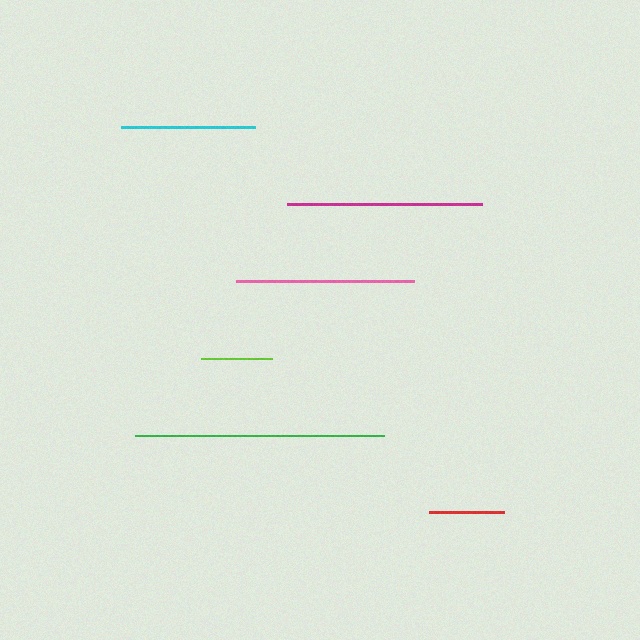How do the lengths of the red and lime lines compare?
The red and lime lines are approximately the same length.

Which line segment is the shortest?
The lime line is the shortest at approximately 71 pixels.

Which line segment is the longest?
The green line is the longest at approximately 249 pixels.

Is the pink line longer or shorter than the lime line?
The pink line is longer than the lime line.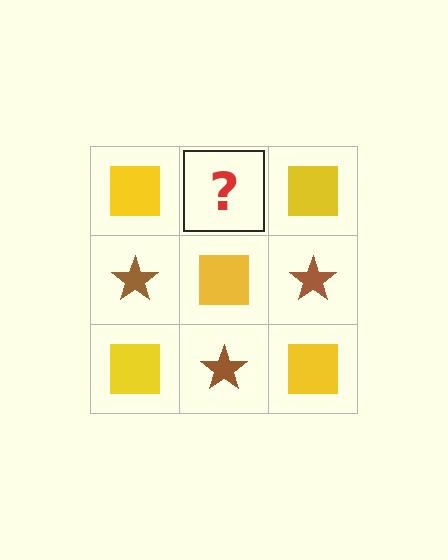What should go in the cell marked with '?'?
The missing cell should contain a brown star.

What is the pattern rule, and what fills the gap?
The rule is that it alternates yellow square and brown star in a checkerboard pattern. The gap should be filled with a brown star.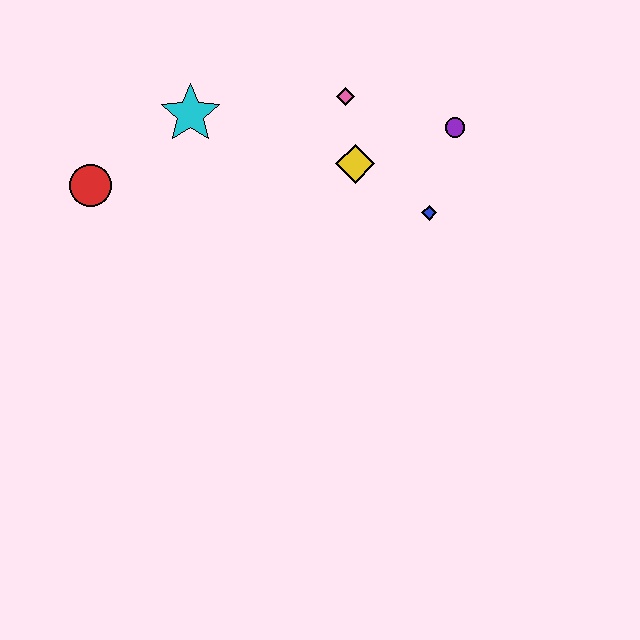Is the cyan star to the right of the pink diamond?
No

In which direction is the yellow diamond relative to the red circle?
The yellow diamond is to the right of the red circle.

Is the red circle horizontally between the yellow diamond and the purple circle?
No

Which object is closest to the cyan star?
The red circle is closest to the cyan star.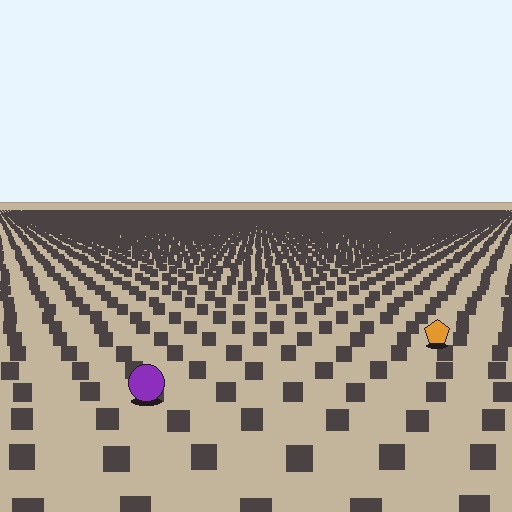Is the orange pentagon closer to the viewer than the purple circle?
No. The purple circle is closer — you can tell from the texture gradient: the ground texture is coarser near it.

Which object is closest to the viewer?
The purple circle is closest. The texture marks near it are larger and more spread out.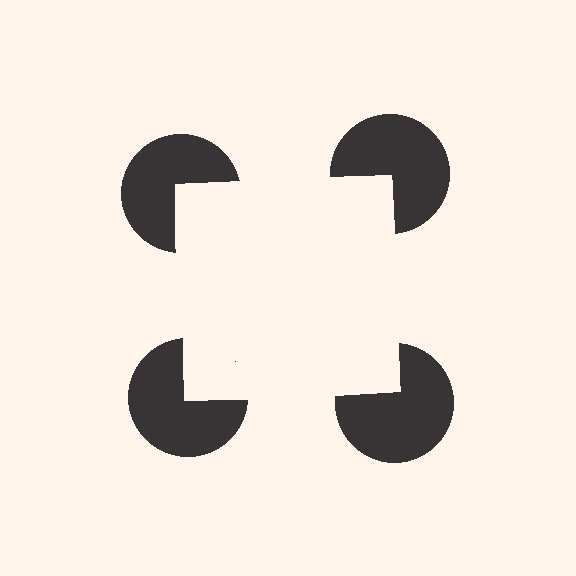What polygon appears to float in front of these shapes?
An illusory square — its edges are inferred from the aligned wedge cuts in the pac-man discs, not physically drawn.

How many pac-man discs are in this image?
There are 4 — one at each vertex of the illusory square.